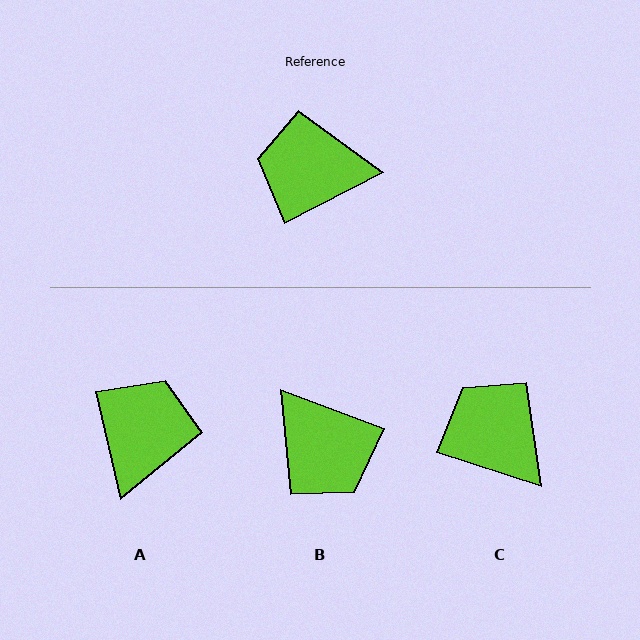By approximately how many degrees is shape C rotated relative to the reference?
Approximately 45 degrees clockwise.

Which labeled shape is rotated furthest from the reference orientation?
B, about 132 degrees away.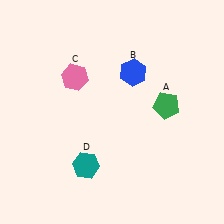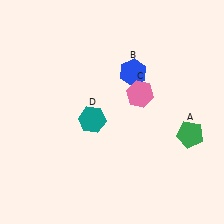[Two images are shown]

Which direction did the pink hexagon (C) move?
The pink hexagon (C) moved right.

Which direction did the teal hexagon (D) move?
The teal hexagon (D) moved up.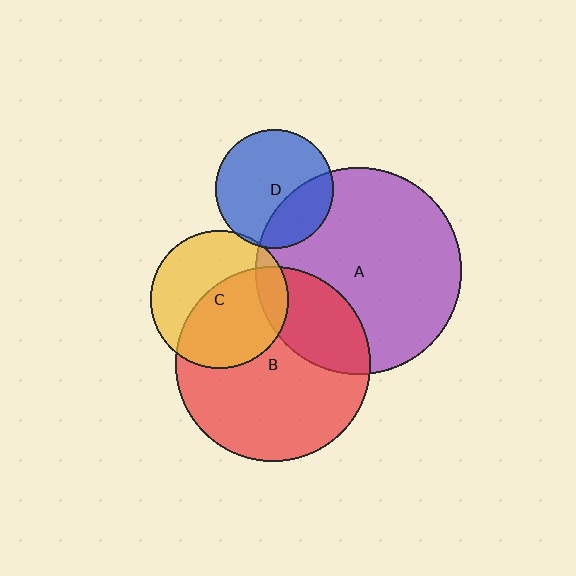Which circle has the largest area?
Circle A (purple).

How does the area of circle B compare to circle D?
Approximately 2.7 times.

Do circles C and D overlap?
Yes.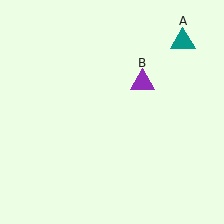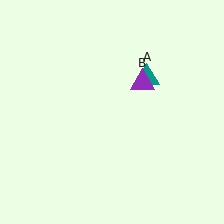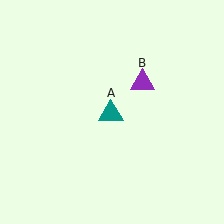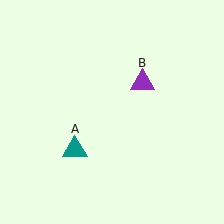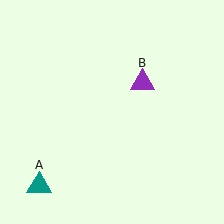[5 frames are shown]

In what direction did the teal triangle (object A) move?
The teal triangle (object A) moved down and to the left.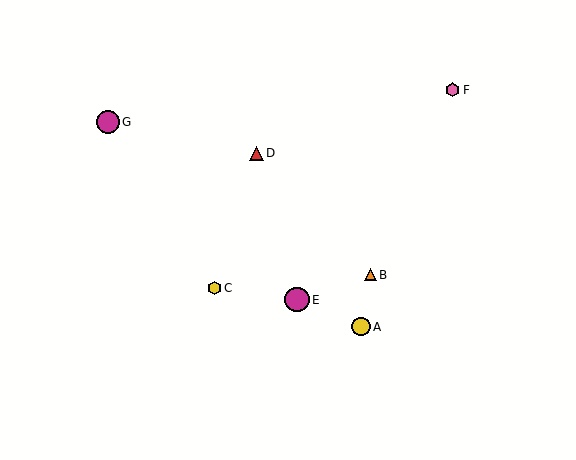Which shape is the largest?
The magenta circle (labeled E) is the largest.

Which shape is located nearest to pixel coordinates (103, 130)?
The magenta circle (labeled G) at (108, 122) is nearest to that location.